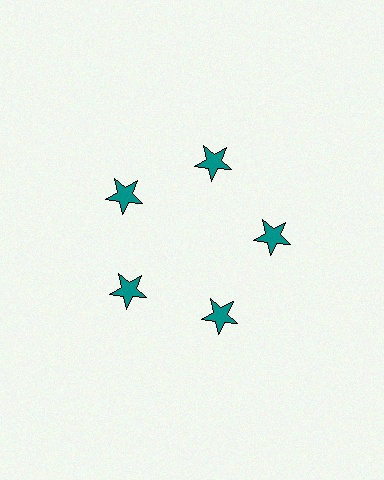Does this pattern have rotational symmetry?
Yes, this pattern has 5-fold rotational symmetry. It looks the same after rotating 72 degrees around the center.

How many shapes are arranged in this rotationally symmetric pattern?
There are 5 shapes, arranged in 5 groups of 1.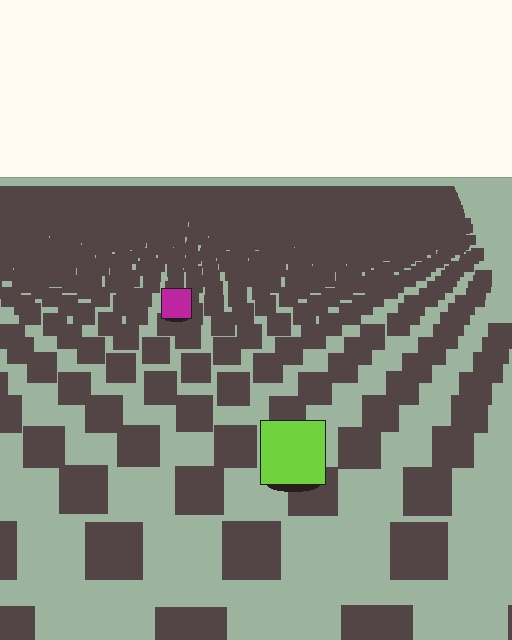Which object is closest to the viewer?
The lime square is closest. The texture marks near it are larger and more spread out.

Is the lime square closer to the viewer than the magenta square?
Yes. The lime square is closer — you can tell from the texture gradient: the ground texture is coarser near it.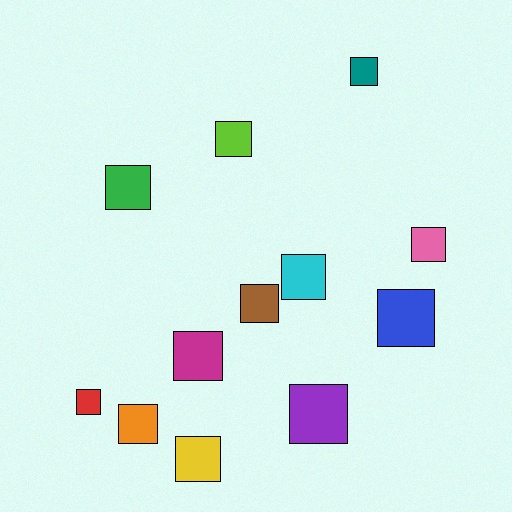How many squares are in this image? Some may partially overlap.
There are 12 squares.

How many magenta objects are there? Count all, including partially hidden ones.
There is 1 magenta object.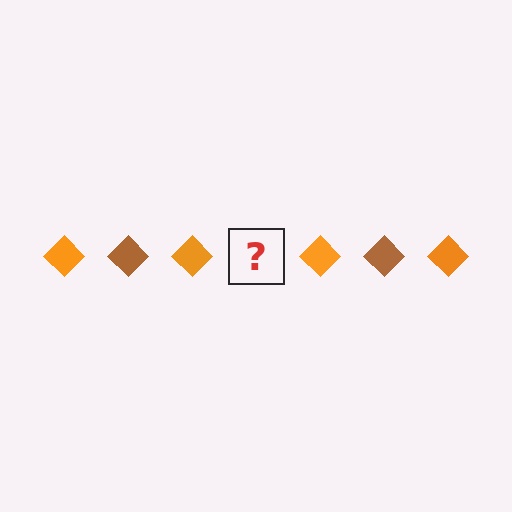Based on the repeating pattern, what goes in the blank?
The blank should be a brown diamond.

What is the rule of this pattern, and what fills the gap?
The rule is that the pattern cycles through orange, brown diamonds. The gap should be filled with a brown diamond.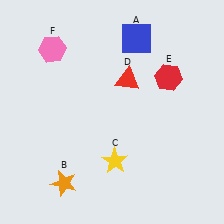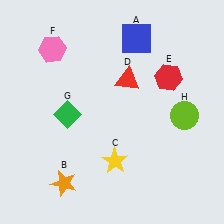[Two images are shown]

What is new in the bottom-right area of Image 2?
A lime circle (H) was added in the bottom-right area of Image 2.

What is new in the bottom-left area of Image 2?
A green diamond (G) was added in the bottom-left area of Image 2.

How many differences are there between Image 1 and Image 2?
There are 2 differences between the two images.